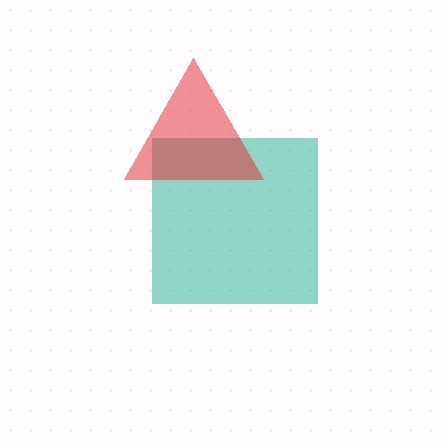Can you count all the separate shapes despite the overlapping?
Yes, there are 2 separate shapes.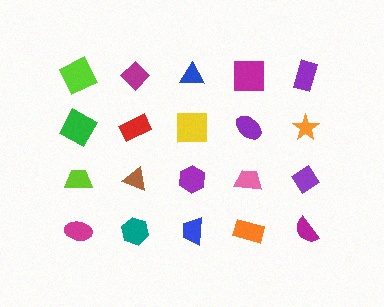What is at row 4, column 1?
A magenta ellipse.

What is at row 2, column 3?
A yellow square.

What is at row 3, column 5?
A purple diamond.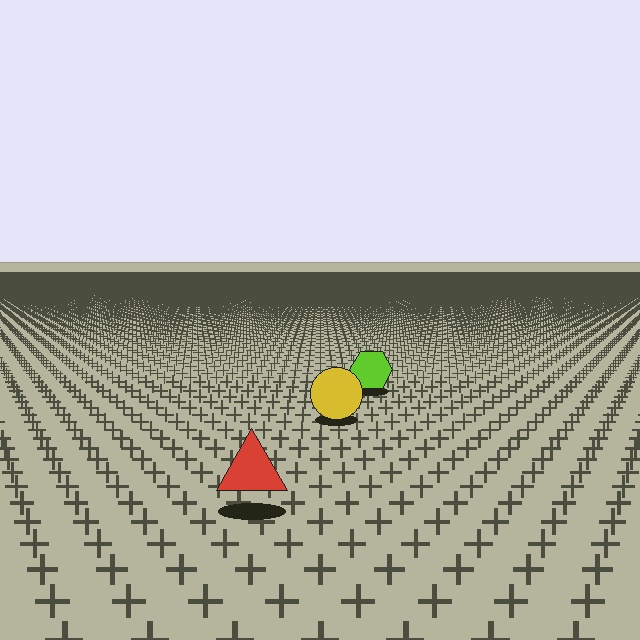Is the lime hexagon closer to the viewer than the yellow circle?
No. The yellow circle is closer — you can tell from the texture gradient: the ground texture is coarser near it.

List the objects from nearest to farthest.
From nearest to farthest: the red triangle, the yellow circle, the lime hexagon.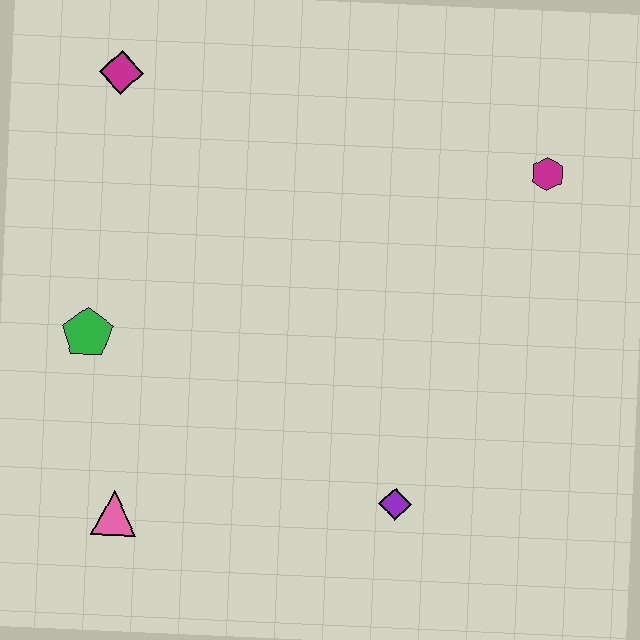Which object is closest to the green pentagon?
The pink triangle is closest to the green pentagon.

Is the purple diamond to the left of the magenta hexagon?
Yes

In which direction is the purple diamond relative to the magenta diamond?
The purple diamond is below the magenta diamond.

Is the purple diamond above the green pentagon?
No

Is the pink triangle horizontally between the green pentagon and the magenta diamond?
No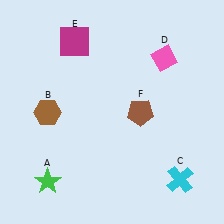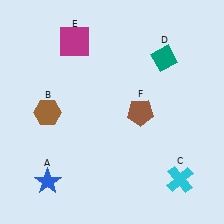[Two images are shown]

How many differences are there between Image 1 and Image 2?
There are 2 differences between the two images.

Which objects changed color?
A changed from green to blue. D changed from pink to teal.